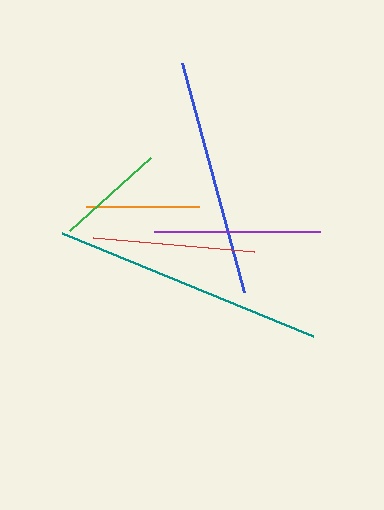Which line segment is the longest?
The teal line is the longest at approximately 271 pixels.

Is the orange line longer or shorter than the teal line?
The teal line is longer than the orange line.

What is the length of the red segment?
The red segment is approximately 162 pixels long.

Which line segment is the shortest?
The green line is the shortest at approximately 110 pixels.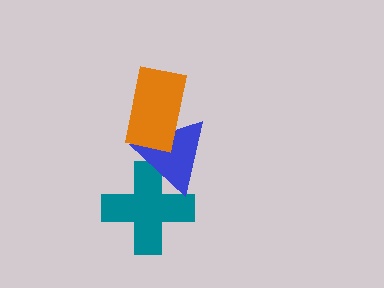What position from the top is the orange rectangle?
The orange rectangle is 1st from the top.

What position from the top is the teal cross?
The teal cross is 3rd from the top.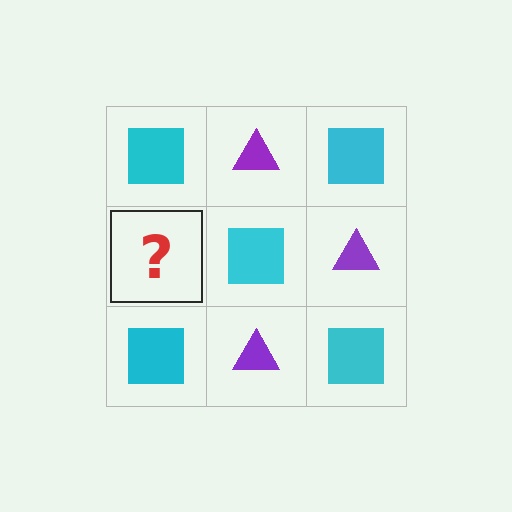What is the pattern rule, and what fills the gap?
The rule is that it alternates cyan square and purple triangle in a checkerboard pattern. The gap should be filled with a purple triangle.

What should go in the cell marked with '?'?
The missing cell should contain a purple triangle.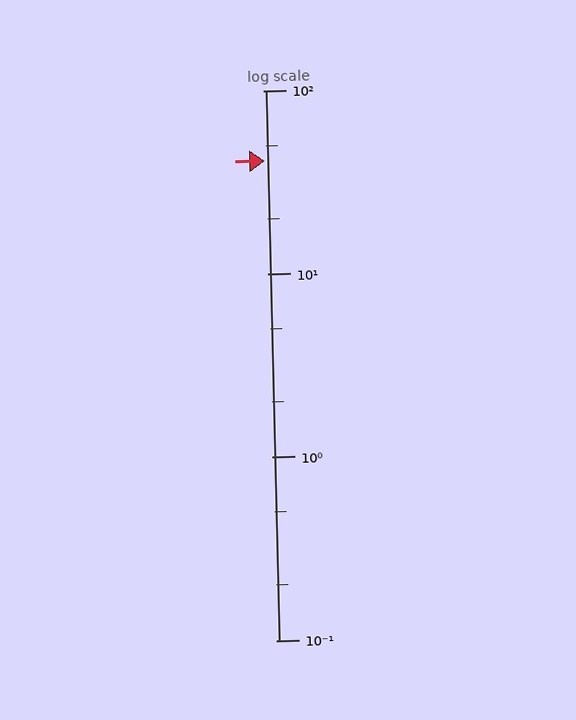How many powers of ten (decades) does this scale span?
The scale spans 3 decades, from 0.1 to 100.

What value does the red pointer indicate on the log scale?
The pointer indicates approximately 41.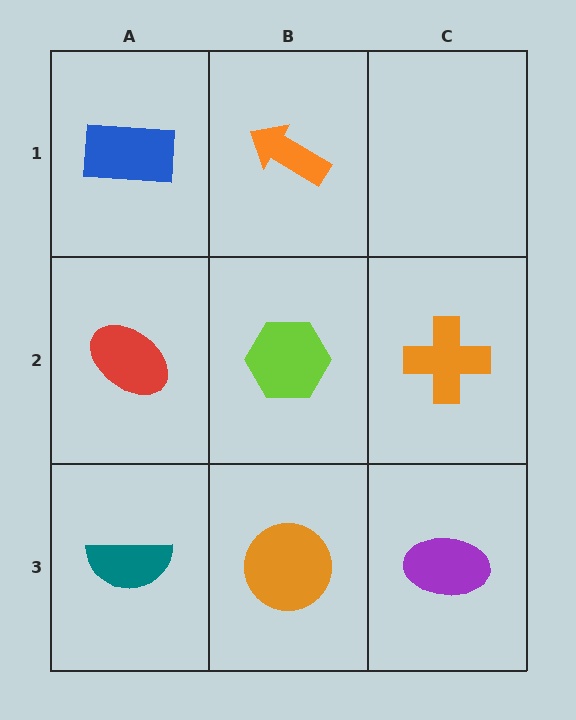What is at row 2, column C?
An orange cross.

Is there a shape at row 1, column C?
No, that cell is empty.